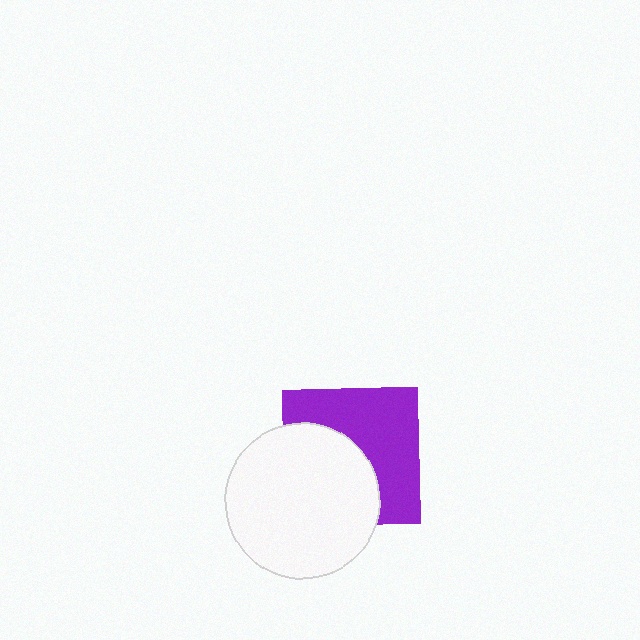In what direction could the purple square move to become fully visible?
The purple square could move toward the upper-right. That would shift it out from behind the white circle entirely.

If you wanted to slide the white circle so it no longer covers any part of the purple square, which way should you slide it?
Slide it toward the lower-left — that is the most direct way to separate the two shapes.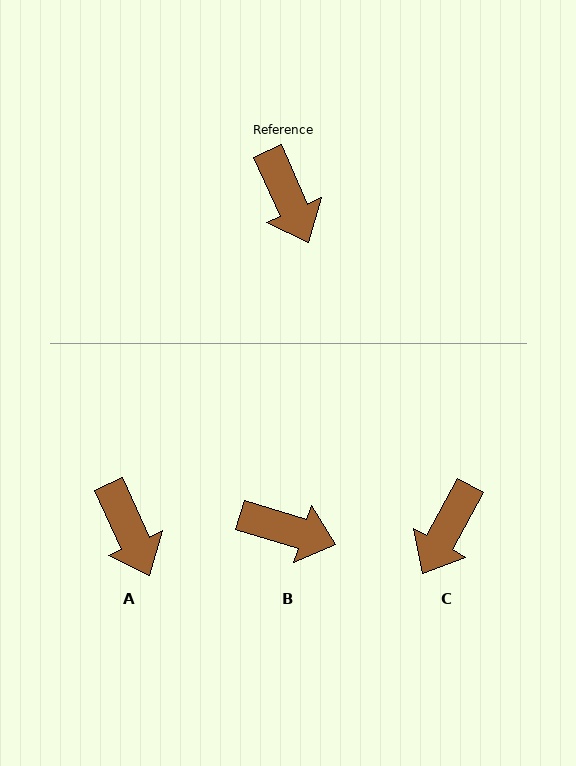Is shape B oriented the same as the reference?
No, it is off by about 49 degrees.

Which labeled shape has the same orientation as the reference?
A.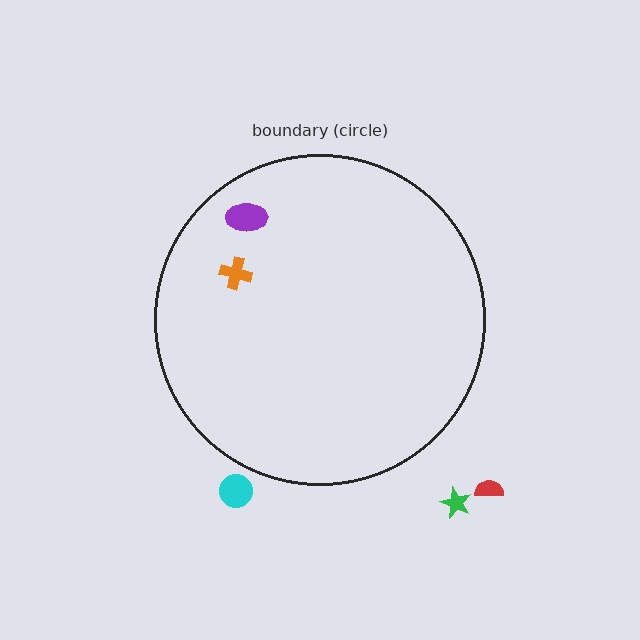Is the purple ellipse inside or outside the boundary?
Inside.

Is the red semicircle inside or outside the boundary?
Outside.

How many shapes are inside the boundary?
2 inside, 3 outside.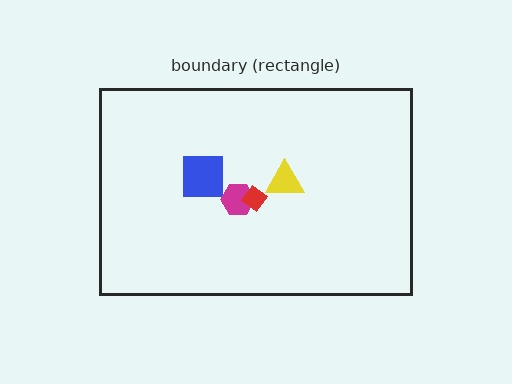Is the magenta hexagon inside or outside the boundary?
Inside.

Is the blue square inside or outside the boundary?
Inside.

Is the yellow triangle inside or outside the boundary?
Inside.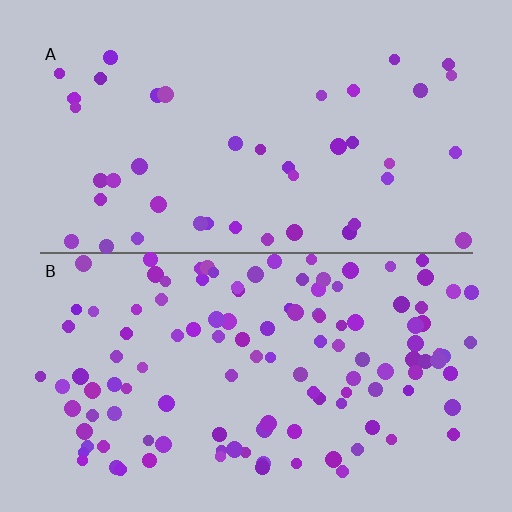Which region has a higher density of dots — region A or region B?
B (the bottom).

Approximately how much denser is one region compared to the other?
Approximately 2.7× — region B over region A.